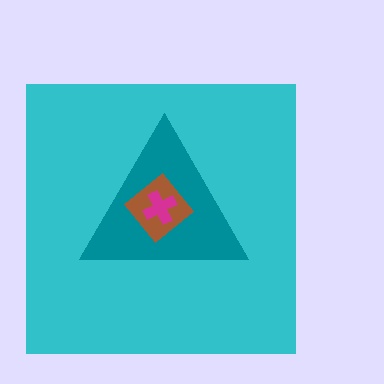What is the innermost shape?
The magenta cross.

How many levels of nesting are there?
4.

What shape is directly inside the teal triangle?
The brown diamond.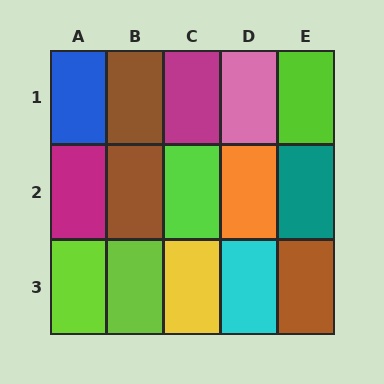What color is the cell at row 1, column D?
Pink.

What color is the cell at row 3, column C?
Yellow.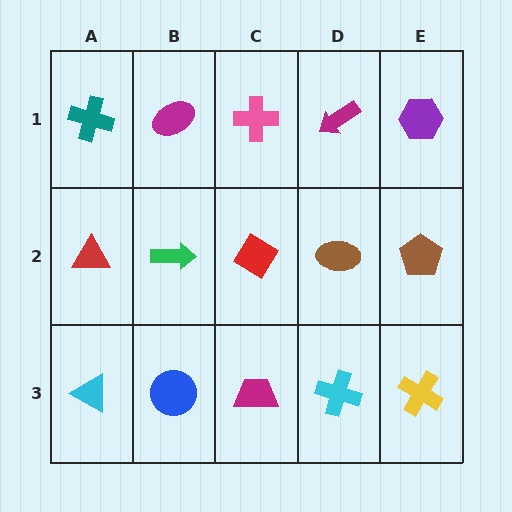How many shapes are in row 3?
5 shapes.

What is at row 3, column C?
A magenta trapezoid.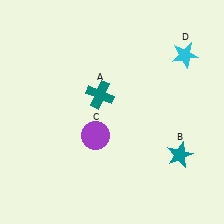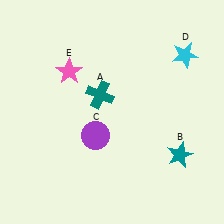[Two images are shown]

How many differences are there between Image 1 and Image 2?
There is 1 difference between the two images.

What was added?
A pink star (E) was added in Image 2.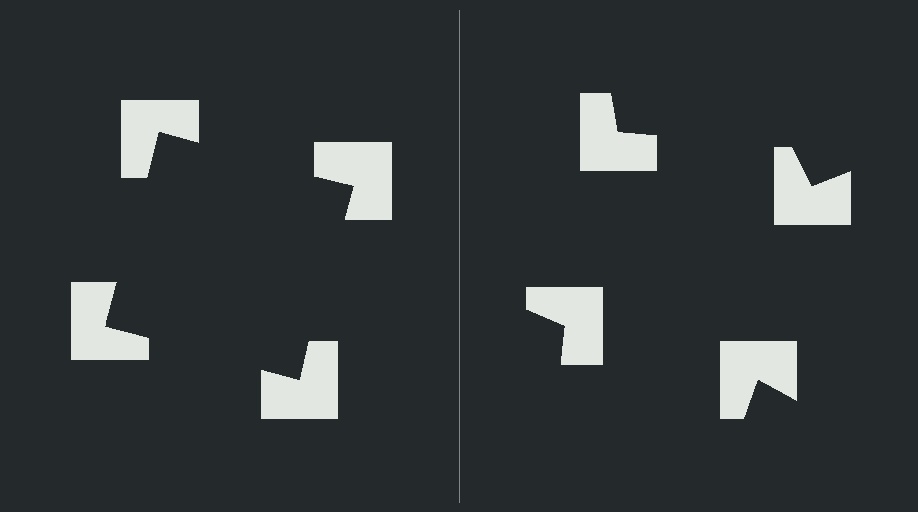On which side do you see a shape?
An illusory square appears on the left side. On the right side the wedge cuts are rotated, so no coherent shape forms.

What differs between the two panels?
The notched squares are positioned identically on both sides; only the wedge orientations differ. On the left they align to a square; on the right they are misaligned.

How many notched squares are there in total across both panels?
8 — 4 on each side.